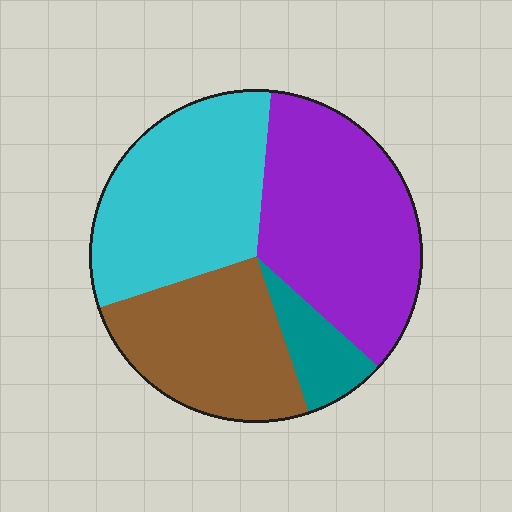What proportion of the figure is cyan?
Cyan takes up about one third (1/3) of the figure.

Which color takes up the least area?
Teal, at roughly 10%.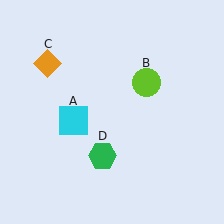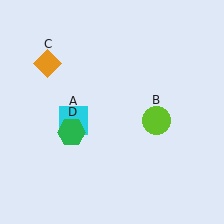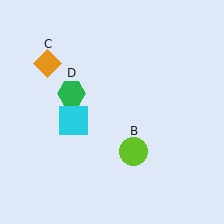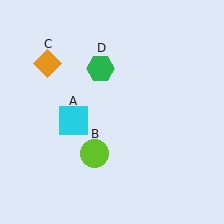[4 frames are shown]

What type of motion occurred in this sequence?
The lime circle (object B), green hexagon (object D) rotated clockwise around the center of the scene.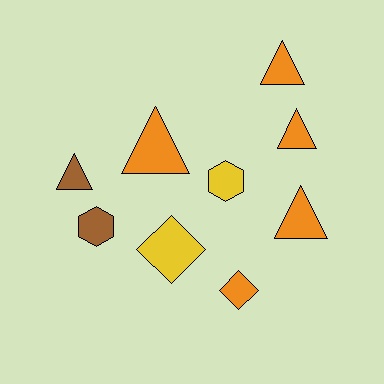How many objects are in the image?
There are 9 objects.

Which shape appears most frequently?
Triangle, with 5 objects.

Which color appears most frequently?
Orange, with 5 objects.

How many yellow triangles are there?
There are no yellow triangles.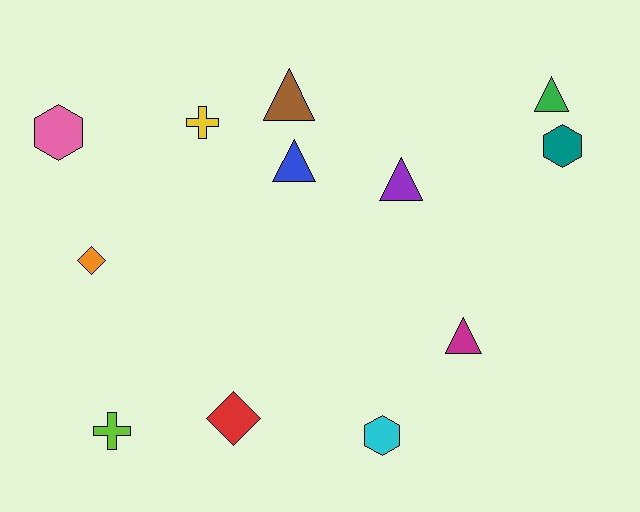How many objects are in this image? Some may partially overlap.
There are 12 objects.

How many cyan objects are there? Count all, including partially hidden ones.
There is 1 cyan object.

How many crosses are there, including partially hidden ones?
There are 2 crosses.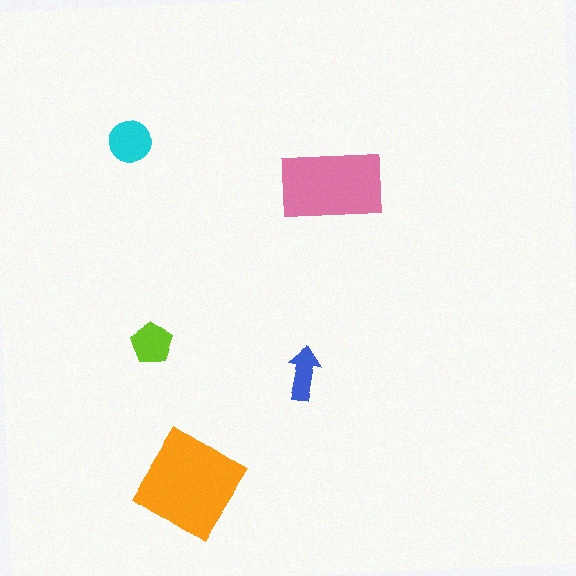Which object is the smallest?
The blue arrow.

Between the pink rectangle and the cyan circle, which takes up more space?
The pink rectangle.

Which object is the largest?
The orange diamond.